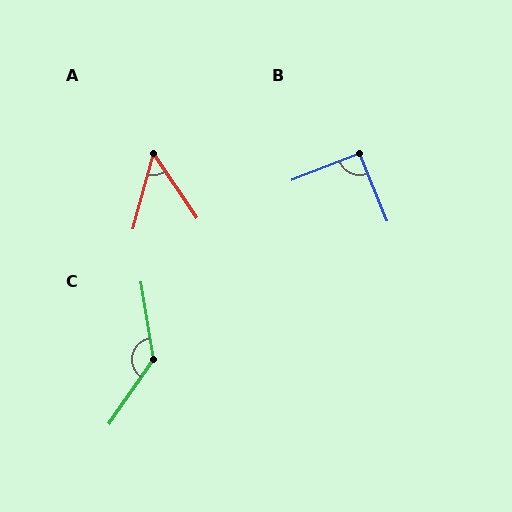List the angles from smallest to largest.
A (50°), B (91°), C (136°).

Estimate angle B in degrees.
Approximately 91 degrees.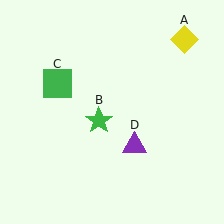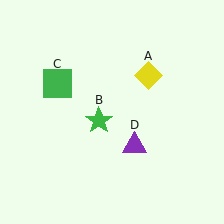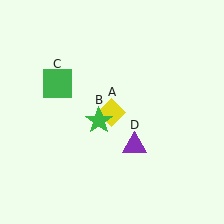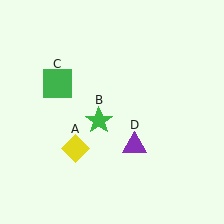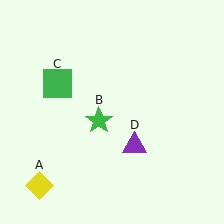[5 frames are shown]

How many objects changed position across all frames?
1 object changed position: yellow diamond (object A).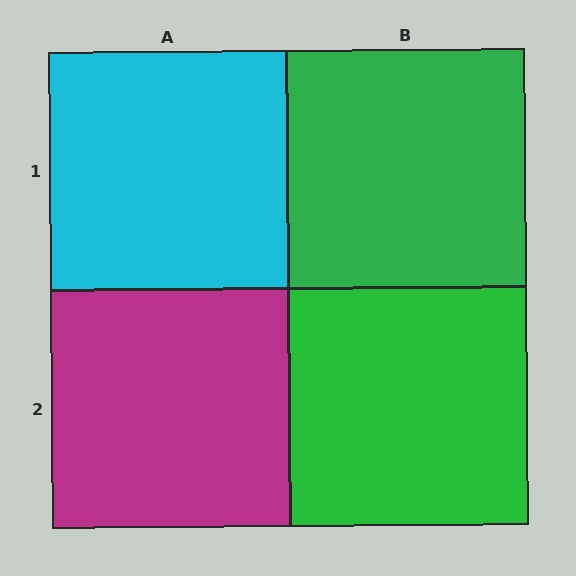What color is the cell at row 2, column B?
Green.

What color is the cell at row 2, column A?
Magenta.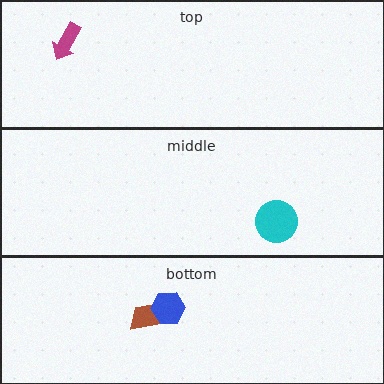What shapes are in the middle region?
The cyan circle.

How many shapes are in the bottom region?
2.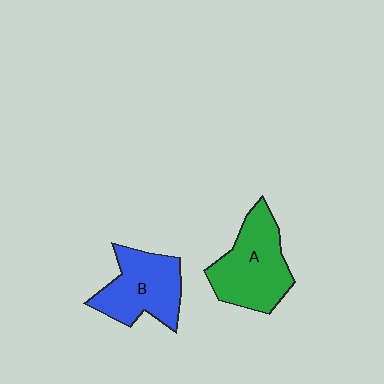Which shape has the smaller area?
Shape B (blue).